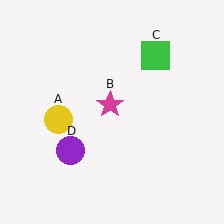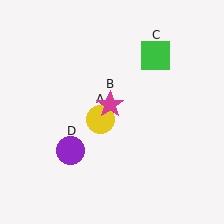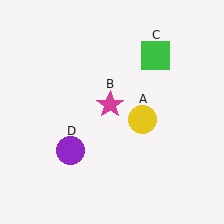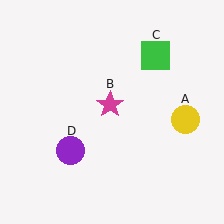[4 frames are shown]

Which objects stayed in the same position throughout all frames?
Magenta star (object B) and green square (object C) and purple circle (object D) remained stationary.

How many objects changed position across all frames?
1 object changed position: yellow circle (object A).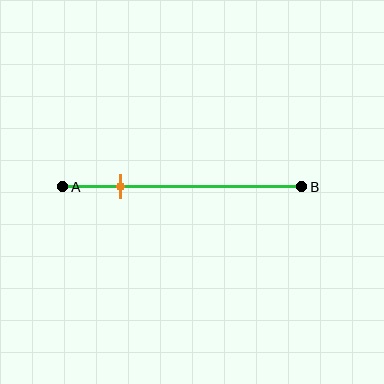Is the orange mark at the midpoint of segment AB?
No, the mark is at about 25% from A, not at the 50% midpoint.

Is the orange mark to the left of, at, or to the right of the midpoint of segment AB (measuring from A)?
The orange mark is to the left of the midpoint of segment AB.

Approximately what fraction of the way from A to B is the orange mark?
The orange mark is approximately 25% of the way from A to B.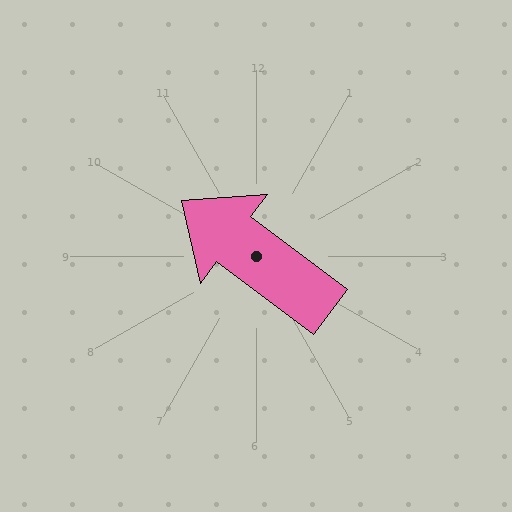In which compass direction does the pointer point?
Northwest.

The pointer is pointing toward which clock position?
Roughly 10 o'clock.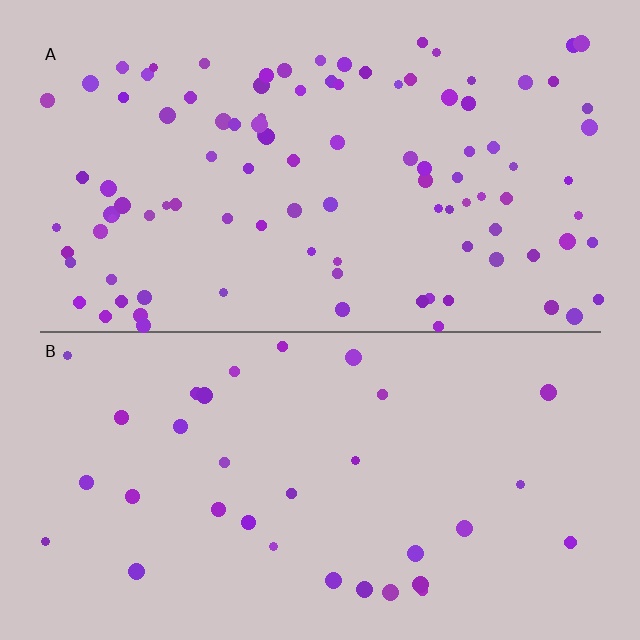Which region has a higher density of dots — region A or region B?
A (the top).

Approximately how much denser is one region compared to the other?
Approximately 3.0× — region A over region B.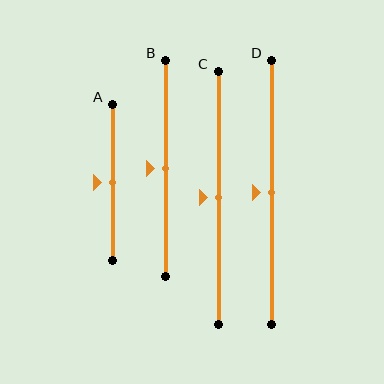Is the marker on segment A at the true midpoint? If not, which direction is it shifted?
Yes, the marker on segment A is at the true midpoint.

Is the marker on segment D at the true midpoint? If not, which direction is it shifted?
Yes, the marker on segment D is at the true midpoint.